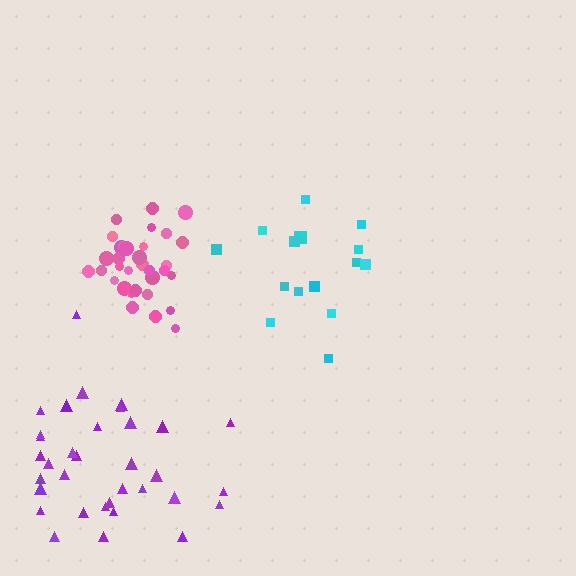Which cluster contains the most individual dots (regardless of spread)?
Purple (35).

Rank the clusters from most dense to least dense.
pink, cyan, purple.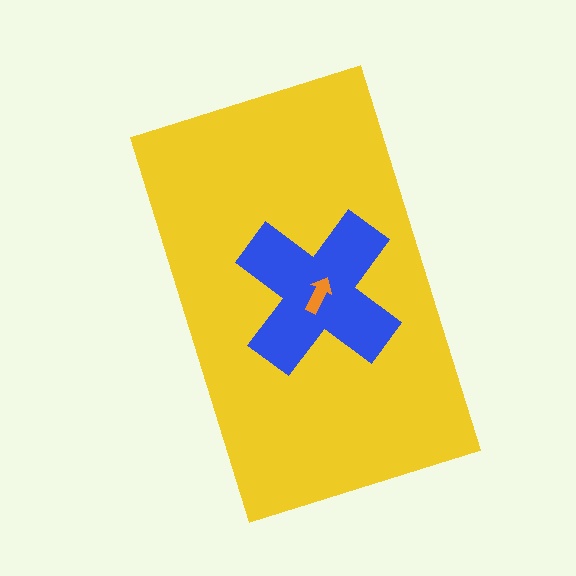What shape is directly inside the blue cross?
The orange arrow.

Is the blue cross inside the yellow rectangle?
Yes.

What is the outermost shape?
The yellow rectangle.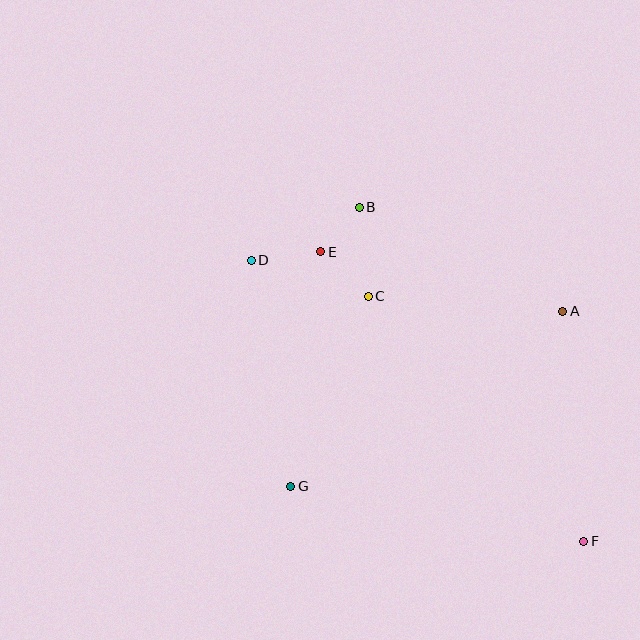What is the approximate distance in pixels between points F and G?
The distance between F and G is approximately 298 pixels.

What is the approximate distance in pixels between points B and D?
The distance between B and D is approximately 120 pixels.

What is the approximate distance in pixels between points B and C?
The distance between B and C is approximately 89 pixels.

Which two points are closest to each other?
Points B and E are closest to each other.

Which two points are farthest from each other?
Points D and F are farthest from each other.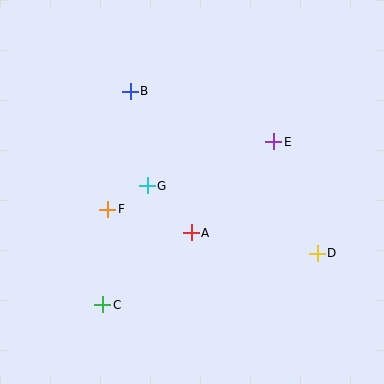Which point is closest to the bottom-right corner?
Point D is closest to the bottom-right corner.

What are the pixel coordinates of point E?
Point E is at (274, 142).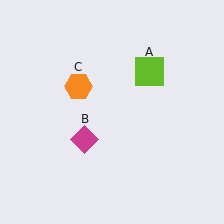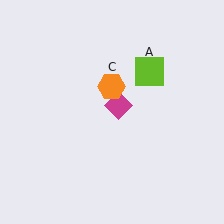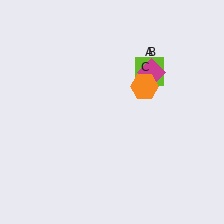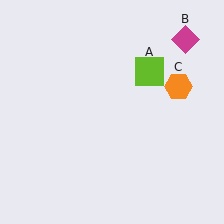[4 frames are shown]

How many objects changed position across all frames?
2 objects changed position: magenta diamond (object B), orange hexagon (object C).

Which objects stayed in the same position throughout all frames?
Lime square (object A) remained stationary.